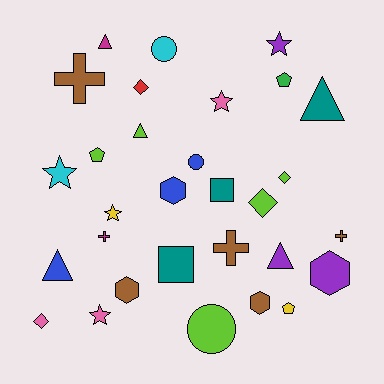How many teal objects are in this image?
There are 3 teal objects.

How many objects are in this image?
There are 30 objects.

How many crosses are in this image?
There are 4 crosses.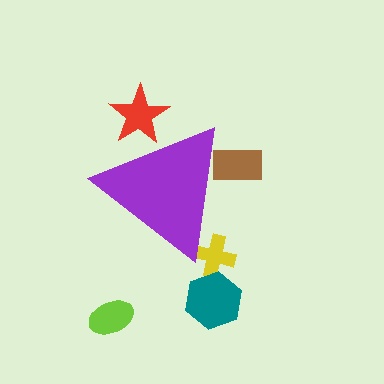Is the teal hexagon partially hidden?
No, the teal hexagon is fully visible.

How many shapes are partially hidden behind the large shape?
3 shapes are partially hidden.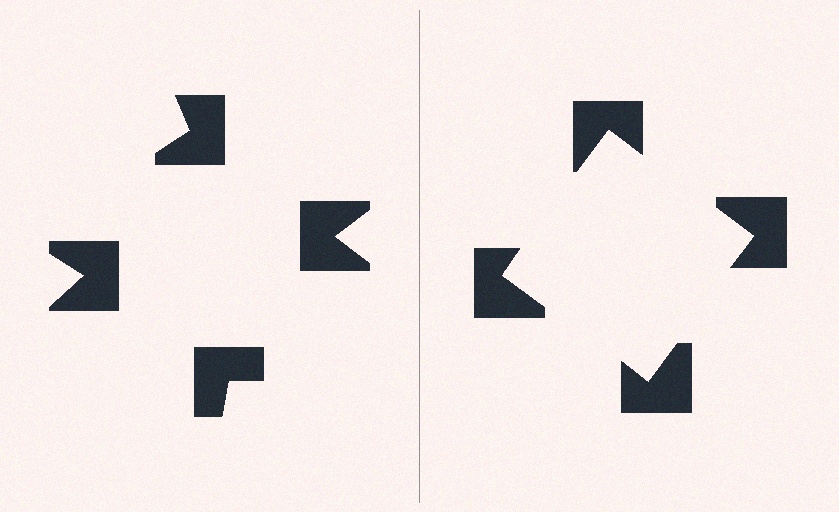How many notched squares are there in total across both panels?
8 — 4 on each side.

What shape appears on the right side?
An illusory square.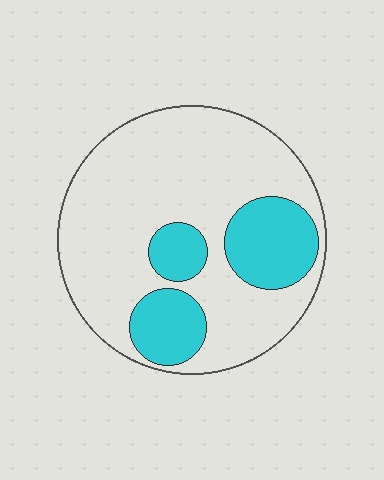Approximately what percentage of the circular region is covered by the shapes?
Approximately 25%.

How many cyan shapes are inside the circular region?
3.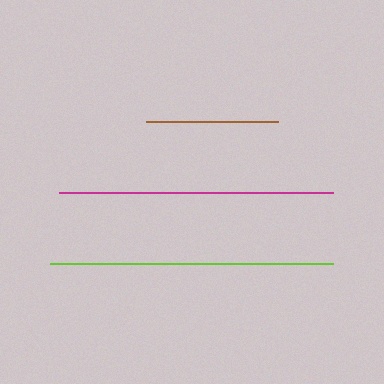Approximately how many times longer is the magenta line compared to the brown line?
The magenta line is approximately 2.1 times the length of the brown line.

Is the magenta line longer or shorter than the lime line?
The lime line is longer than the magenta line.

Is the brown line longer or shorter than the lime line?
The lime line is longer than the brown line.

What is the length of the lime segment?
The lime segment is approximately 284 pixels long.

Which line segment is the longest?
The lime line is the longest at approximately 284 pixels.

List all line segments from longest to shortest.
From longest to shortest: lime, magenta, brown.